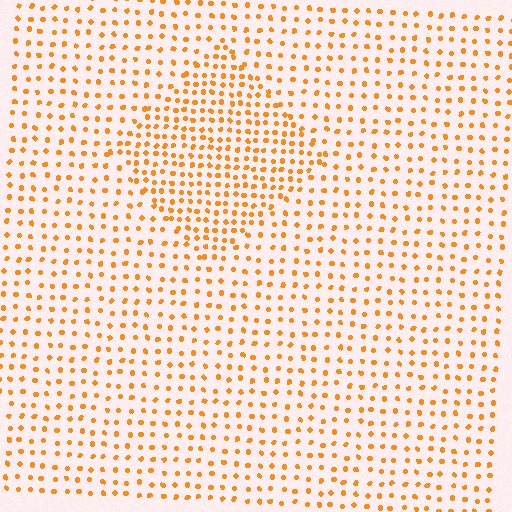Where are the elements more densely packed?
The elements are more densely packed inside the diamond boundary.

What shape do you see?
I see a diamond.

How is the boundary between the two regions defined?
The boundary is defined by a change in element density (approximately 1.8x ratio). All elements are the same color, size, and shape.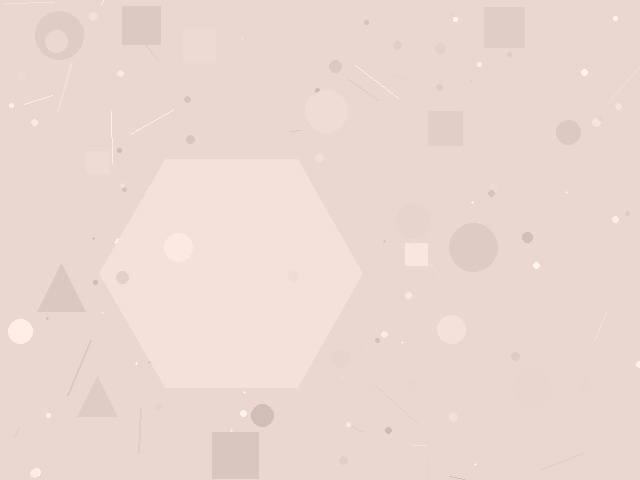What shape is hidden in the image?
A hexagon is hidden in the image.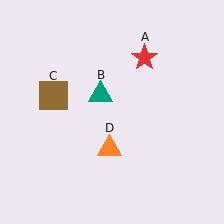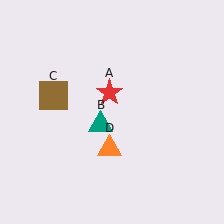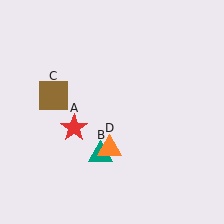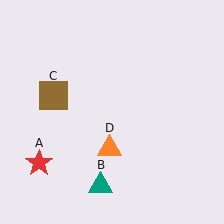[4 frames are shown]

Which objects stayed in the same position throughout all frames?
Brown square (object C) and orange triangle (object D) remained stationary.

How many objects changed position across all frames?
2 objects changed position: red star (object A), teal triangle (object B).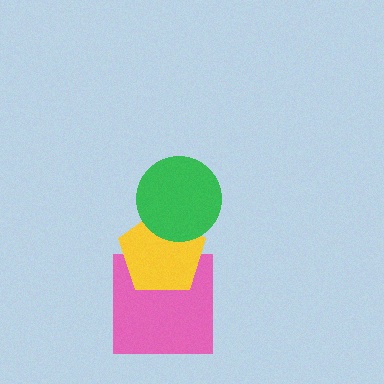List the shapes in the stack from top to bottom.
From top to bottom: the green circle, the yellow pentagon, the pink square.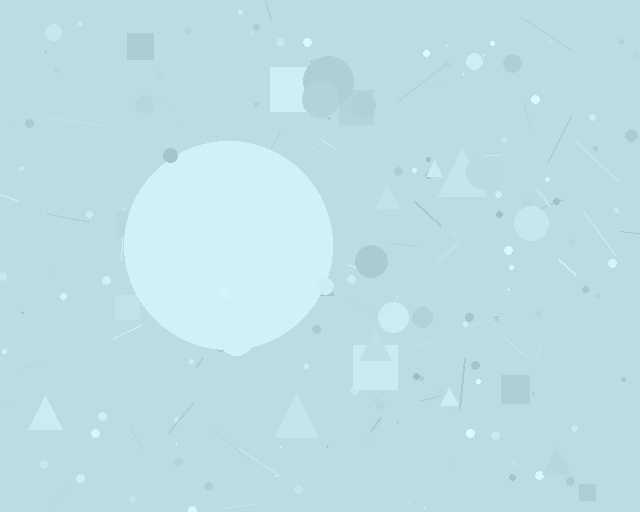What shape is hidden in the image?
A circle is hidden in the image.